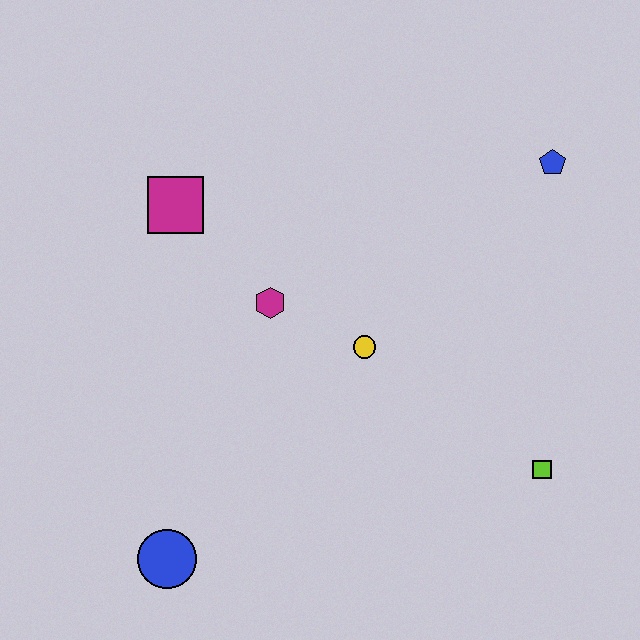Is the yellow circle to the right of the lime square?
No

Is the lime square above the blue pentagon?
No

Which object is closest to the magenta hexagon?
The yellow circle is closest to the magenta hexagon.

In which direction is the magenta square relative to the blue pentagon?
The magenta square is to the left of the blue pentagon.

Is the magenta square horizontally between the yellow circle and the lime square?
No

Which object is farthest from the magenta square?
The lime square is farthest from the magenta square.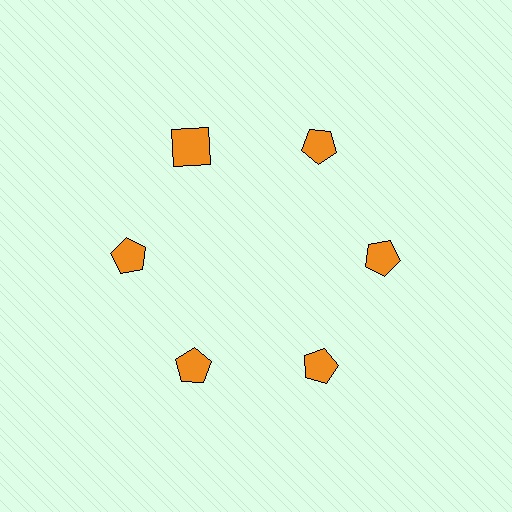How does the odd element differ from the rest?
It has a different shape: square instead of pentagon.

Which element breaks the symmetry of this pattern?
The orange square at roughly the 11 o'clock position breaks the symmetry. All other shapes are orange pentagons.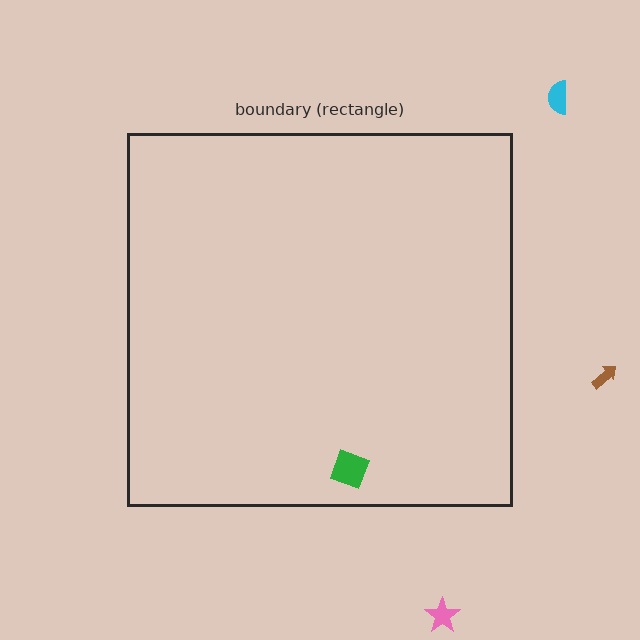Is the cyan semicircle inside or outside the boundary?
Outside.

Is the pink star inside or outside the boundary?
Outside.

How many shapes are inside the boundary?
1 inside, 3 outside.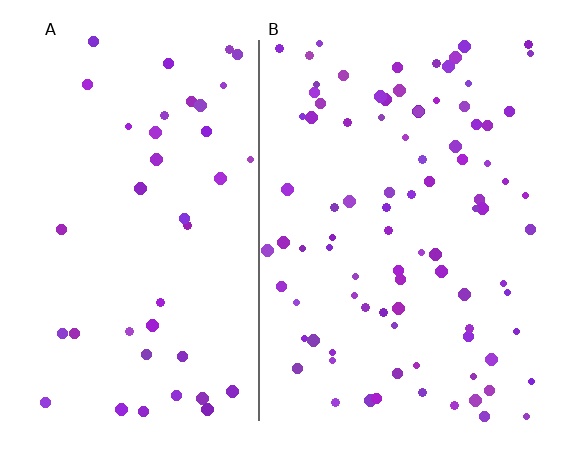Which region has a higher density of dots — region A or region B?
B (the right).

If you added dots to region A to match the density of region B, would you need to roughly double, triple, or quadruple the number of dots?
Approximately double.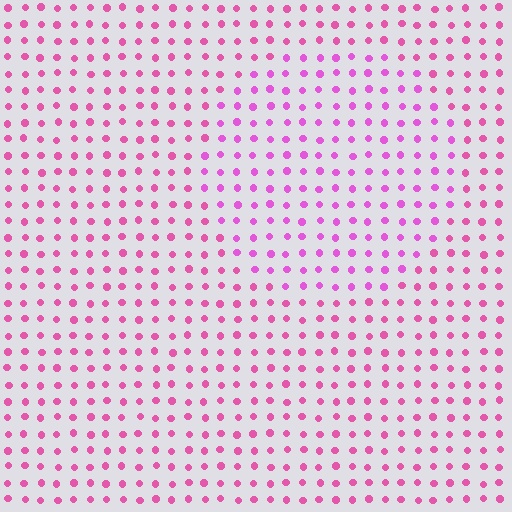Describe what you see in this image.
The image is filled with small pink elements in a uniform arrangement. A circle-shaped region is visible where the elements are tinted to a slightly different hue, forming a subtle color boundary.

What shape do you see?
I see a circle.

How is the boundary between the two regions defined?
The boundary is defined purely by a slight shift in hue (about 21 degrees). Spacing, size, and orientation are identical on both sides.